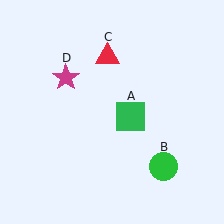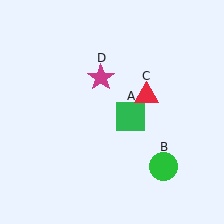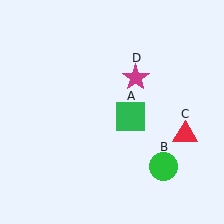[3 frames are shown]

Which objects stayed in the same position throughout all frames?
Green square (object A) and green circle (object B) remained stationary.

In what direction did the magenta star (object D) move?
The magenta star (object D) moved right.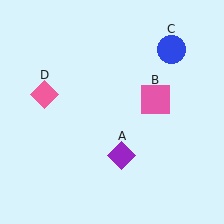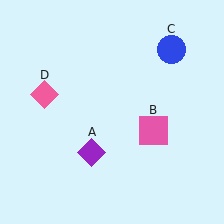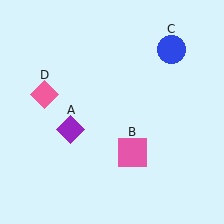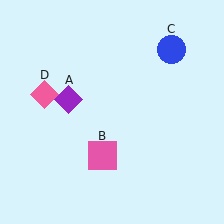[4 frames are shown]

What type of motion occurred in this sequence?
The purple diamond (object A), pink square (object B) rotated clockwise around the center of the scene.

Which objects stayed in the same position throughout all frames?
Blue circle (object C) and pink diamond (object D) remained stationary.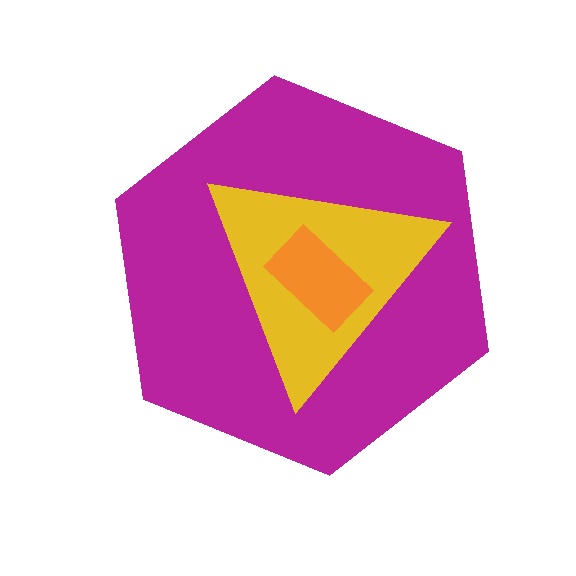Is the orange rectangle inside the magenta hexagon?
Yes.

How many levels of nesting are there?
3.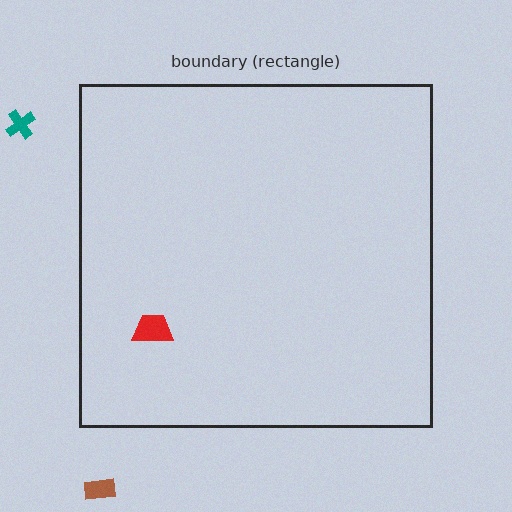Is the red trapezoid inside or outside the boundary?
Inside.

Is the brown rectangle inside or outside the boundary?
Outside.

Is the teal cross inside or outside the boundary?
Outside.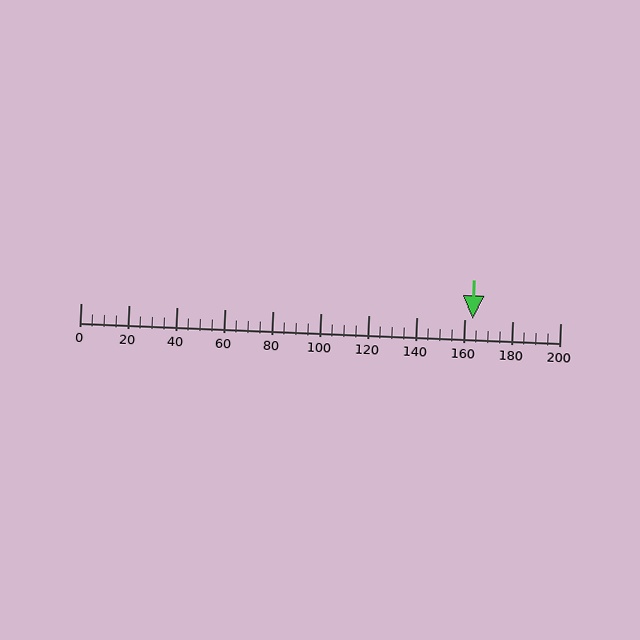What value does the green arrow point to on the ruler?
The green arrow points to approximately 164.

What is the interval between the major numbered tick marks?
The major tick marks are spaced 20 units apart.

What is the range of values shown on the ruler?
The ruler shows values from 0 to 200.